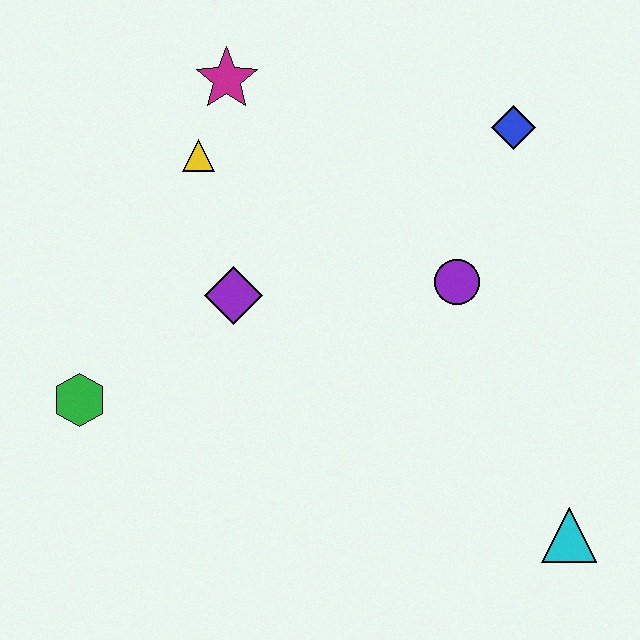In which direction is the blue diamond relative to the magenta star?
The blue diamond is to the right of the magenta star.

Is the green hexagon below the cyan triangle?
No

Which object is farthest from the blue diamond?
The green hexagon is farthest from the blue diamond.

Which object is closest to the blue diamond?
The purple circle is closest to the blue diamond.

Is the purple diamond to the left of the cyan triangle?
Yes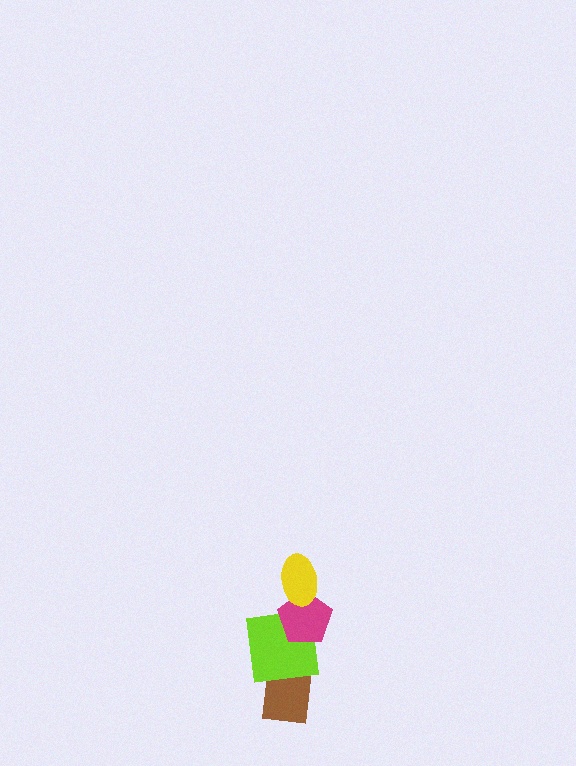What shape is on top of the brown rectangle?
The lime square is on top of the brown rectangle.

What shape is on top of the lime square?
The magenta pentagon is on top of the lime square.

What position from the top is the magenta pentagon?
The magenta pentagon is 2nd from the top.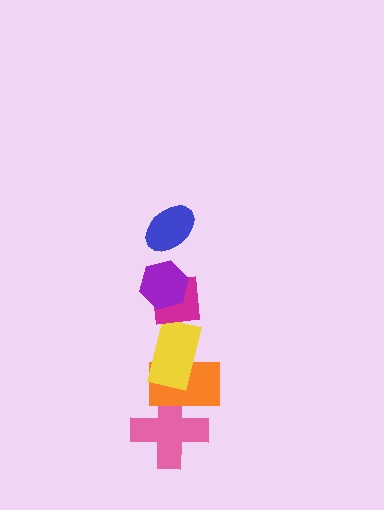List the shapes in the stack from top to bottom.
From top to bottom: the blue ellipse, the purple hexagon, the magenta square, the yellow rectangle, the orange rectangle, the pink cross.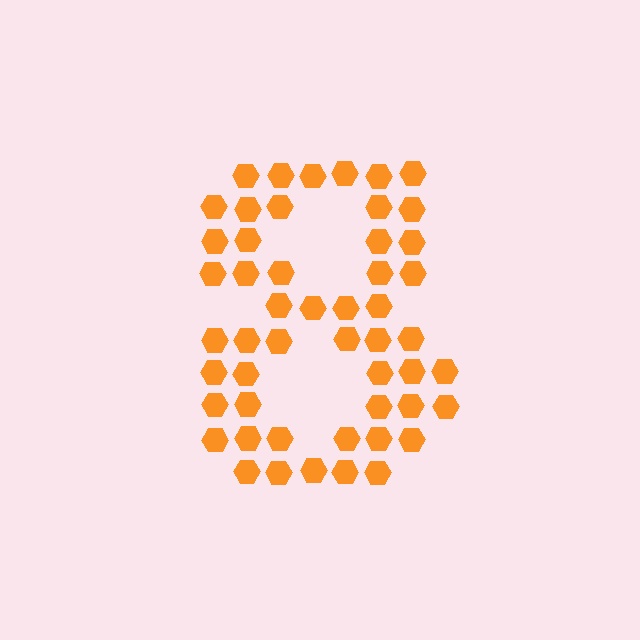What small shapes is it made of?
It is made of small hexagons.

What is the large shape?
The large shape is the digit 8.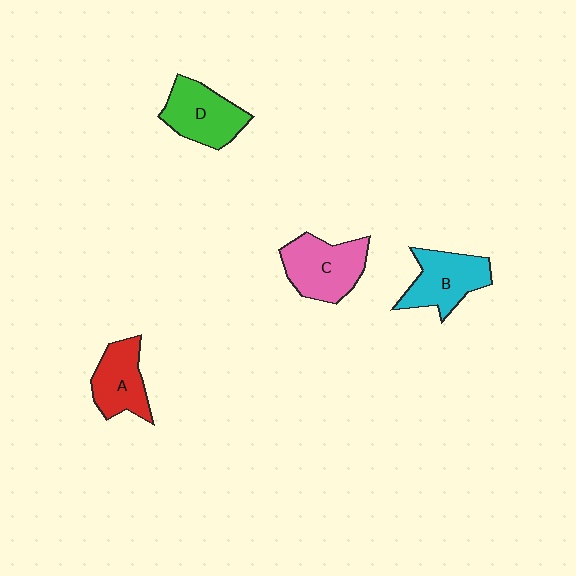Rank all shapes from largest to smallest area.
From largest to smallest: C (pink), B (cyan), D (green), A (red).